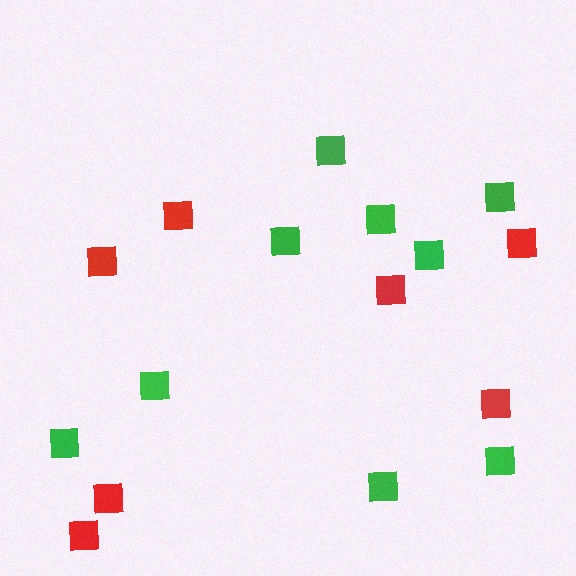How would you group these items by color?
There are 2 groups: one group of red squares (7) and one group of green squares (9).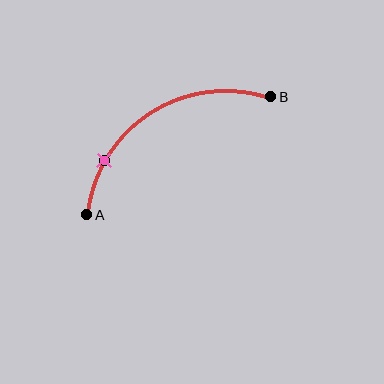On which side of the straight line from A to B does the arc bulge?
The arc bulges above the straight line connecting A and B.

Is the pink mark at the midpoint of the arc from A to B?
No. The pink mark lies on the arc but is closer to endpoint A. The arc midpoint would be at the point on the curve equidistant along the arc from both A and B.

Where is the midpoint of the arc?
The arc midpoint is the point on the curve farthest from the straight line joining A and B. It sits above that line.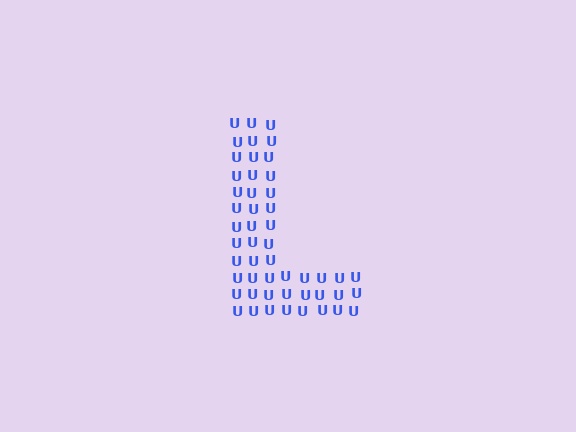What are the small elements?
The small elements are letter U's.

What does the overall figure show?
The overall figure shows the letter L.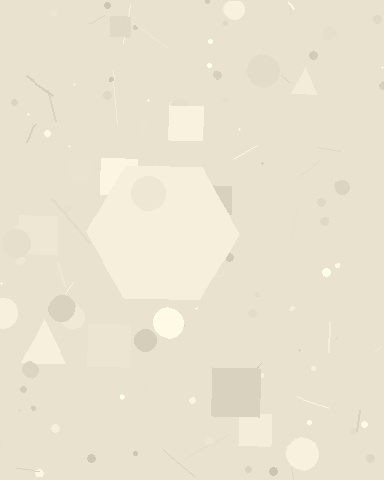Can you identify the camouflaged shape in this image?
The camouflaged shape is a hexagon.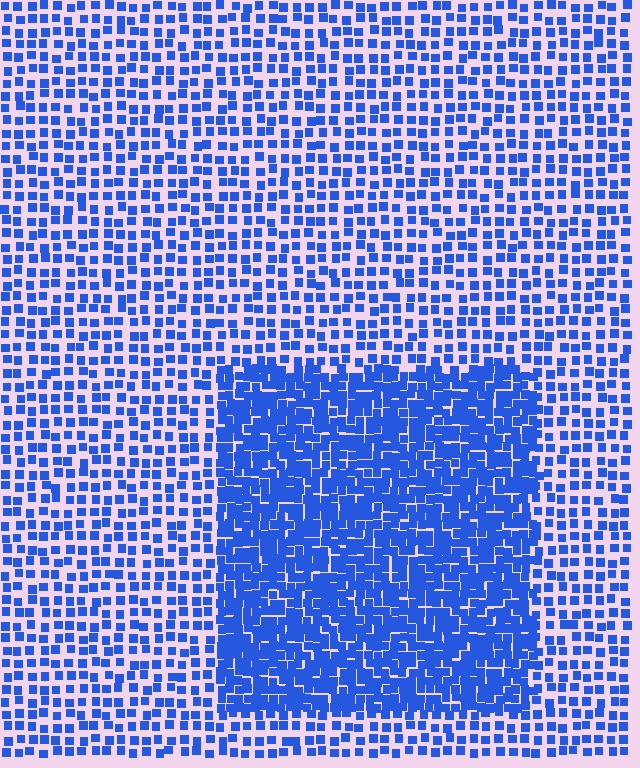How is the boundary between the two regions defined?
The boundary is defined by a change in element density (approximately 2.1x ratio). All elements are the same color, size, and shape.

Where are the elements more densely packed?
The elements are more densely packed inside the rectangle boundary.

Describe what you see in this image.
The image contains small blue elements arranged at two different densities. A rectangle-shaped region is visible where the elements are more densely packed than the surrounding area.